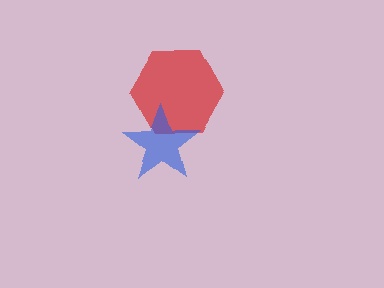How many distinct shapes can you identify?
There are 2 distinct shapes: a red hexagon, a blue star.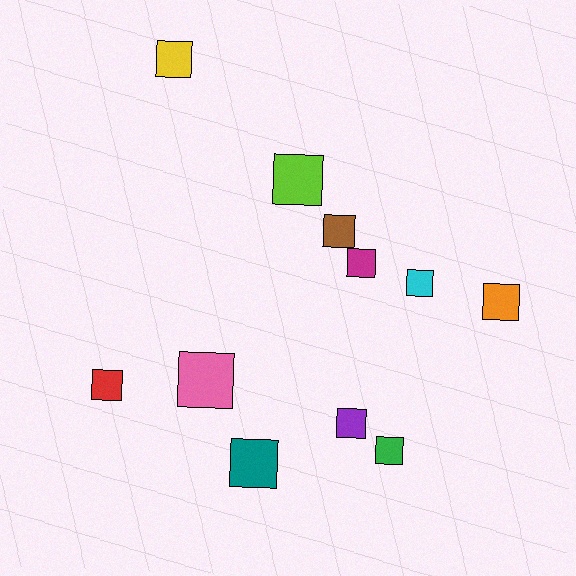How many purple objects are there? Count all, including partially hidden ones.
There is 1 purple object.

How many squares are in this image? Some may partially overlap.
There are 11 squares.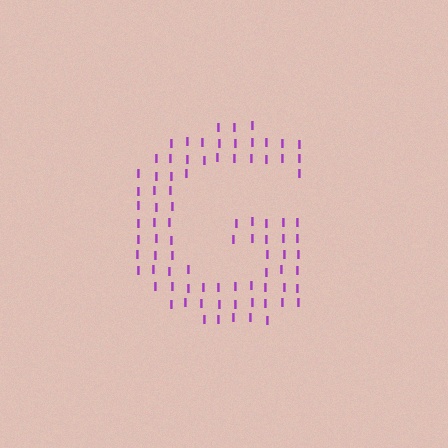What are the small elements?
The small elements are letter I's.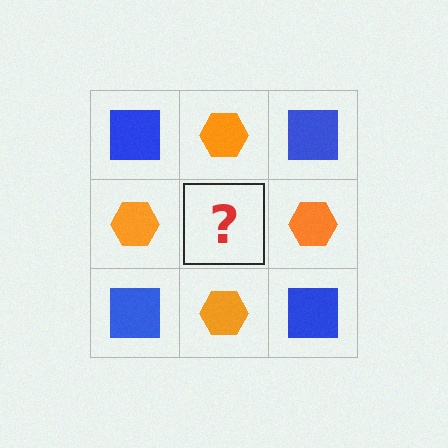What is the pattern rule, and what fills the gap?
The rule is that it alternates blue square and orange hexagon in a checkerboard pattern. The gap should be filled with a blue square.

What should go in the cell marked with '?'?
The missing cell should contain a blue square.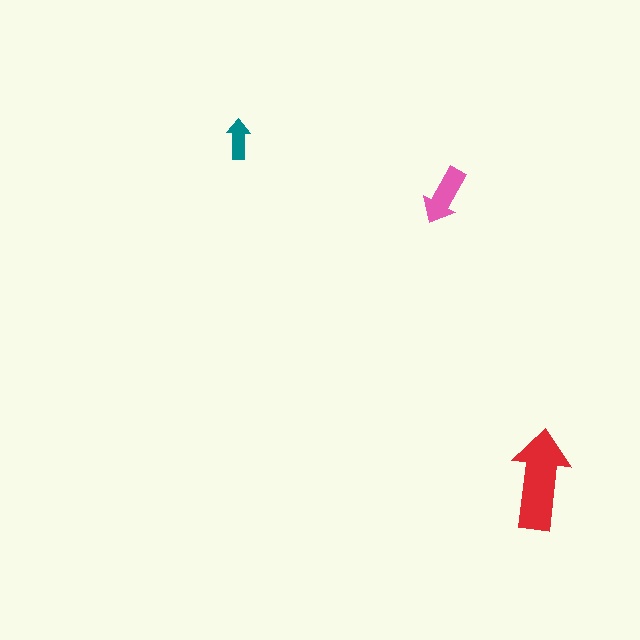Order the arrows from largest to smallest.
the red one, the pink one, the teal one.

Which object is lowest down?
The red arrow is bottommost.